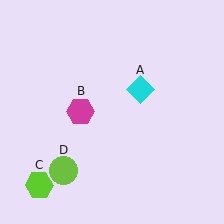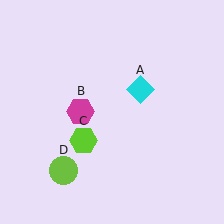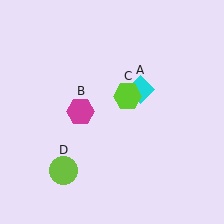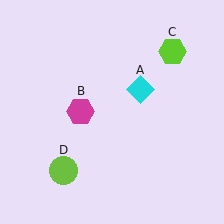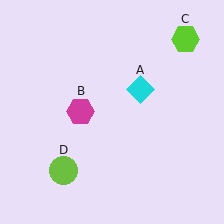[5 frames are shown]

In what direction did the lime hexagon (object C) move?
The lime hexagon (object C) moved up and to the right.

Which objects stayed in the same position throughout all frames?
Cyan diamond (object A) and magenta hexagon (object B) and lime circle (object D) remained stationary.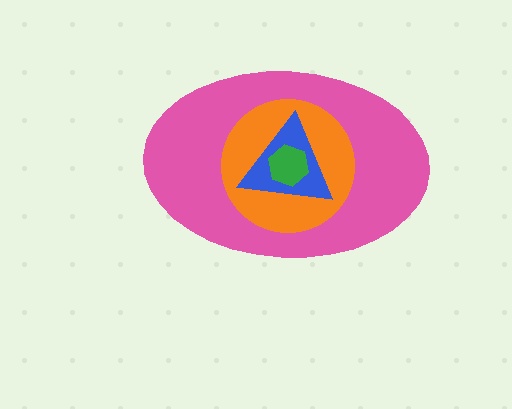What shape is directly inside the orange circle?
The blue triangle.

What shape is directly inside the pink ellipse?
The orange circle.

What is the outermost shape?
The pink ellipse.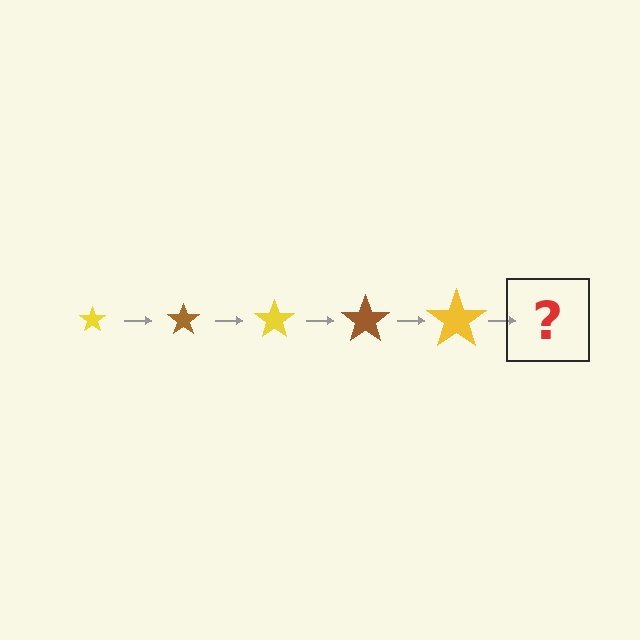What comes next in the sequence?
The next element should be a brown star, larger than the previous one.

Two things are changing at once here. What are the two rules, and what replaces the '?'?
The two rules are that the star grows larger each step and the color cycles through yellow and brown. The '?' should be a brown star, larger than the previous one.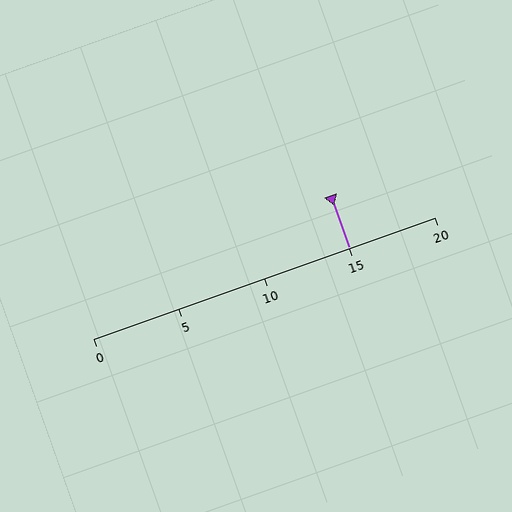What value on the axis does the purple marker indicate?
The marker indicates approximately 15.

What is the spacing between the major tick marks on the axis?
The major ticks are spaced 5 apart.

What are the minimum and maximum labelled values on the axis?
The axis runs from 0 to 20.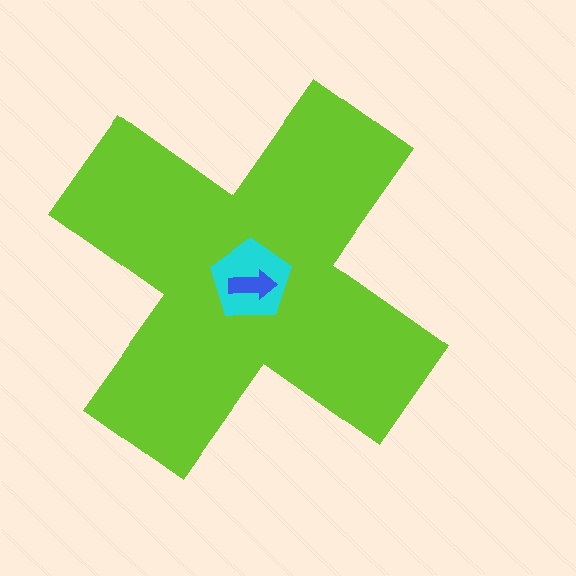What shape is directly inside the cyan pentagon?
The blue arrow.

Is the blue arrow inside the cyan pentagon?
Yes.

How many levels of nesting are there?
3.